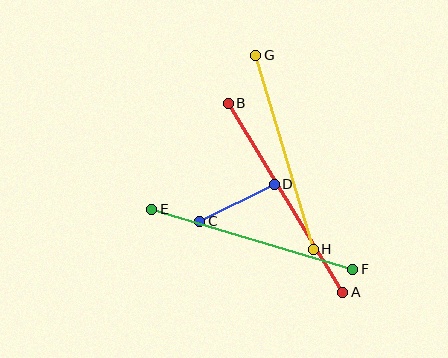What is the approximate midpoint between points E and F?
The midpoint is at approximately (252, 239) pixels.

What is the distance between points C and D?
The distance is approximately 83 pixels.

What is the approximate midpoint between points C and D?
The midpoint is at approximately (237, 203) pixels.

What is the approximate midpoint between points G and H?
The midpoint is at approximately (285, 152) pixels.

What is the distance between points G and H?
The distance is approximately 202 pixels.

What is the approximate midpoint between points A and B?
The midpoint is at approximately (285, 198) pixels.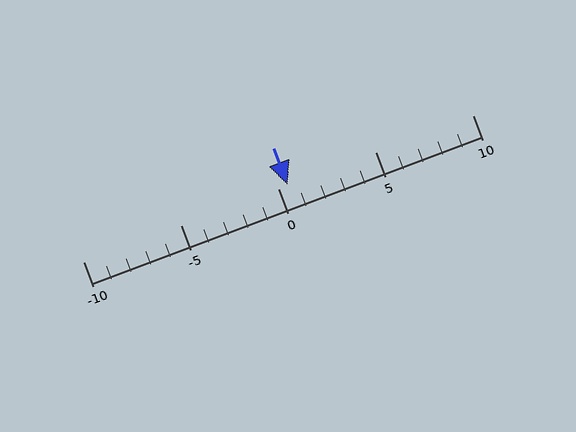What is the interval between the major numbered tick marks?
The major tick marks are spaced 5 units apart.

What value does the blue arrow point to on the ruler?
The blue arrow points to approximately 0.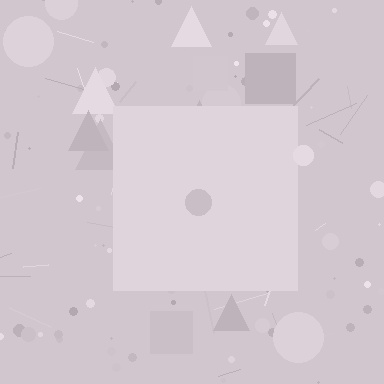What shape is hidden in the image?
A square is hidden in the image.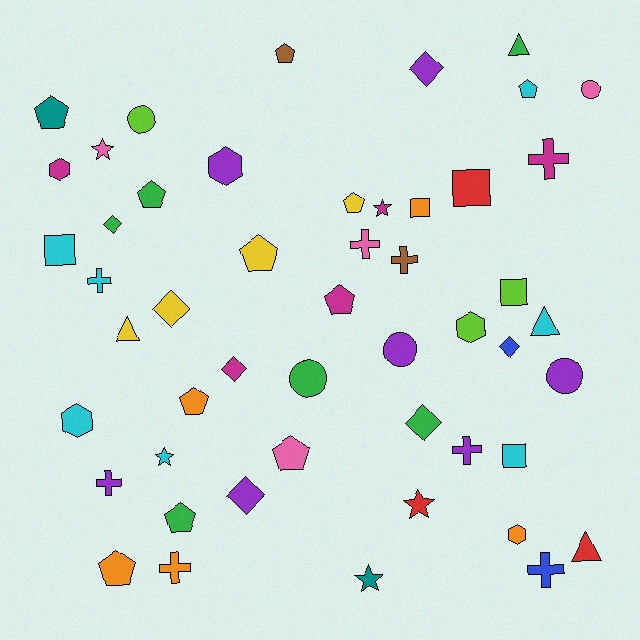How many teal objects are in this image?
There are 2 teal objects.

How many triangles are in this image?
There are 4 triangles.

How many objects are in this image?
There are 50 objects.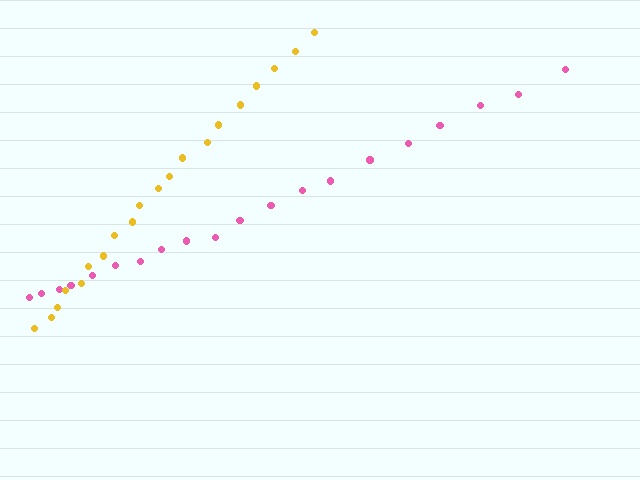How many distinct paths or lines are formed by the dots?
There are 2 distinct paths.